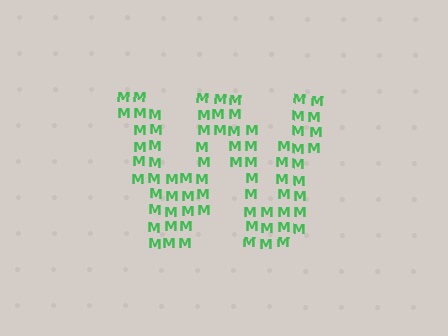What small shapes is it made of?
It is made of small letter M's.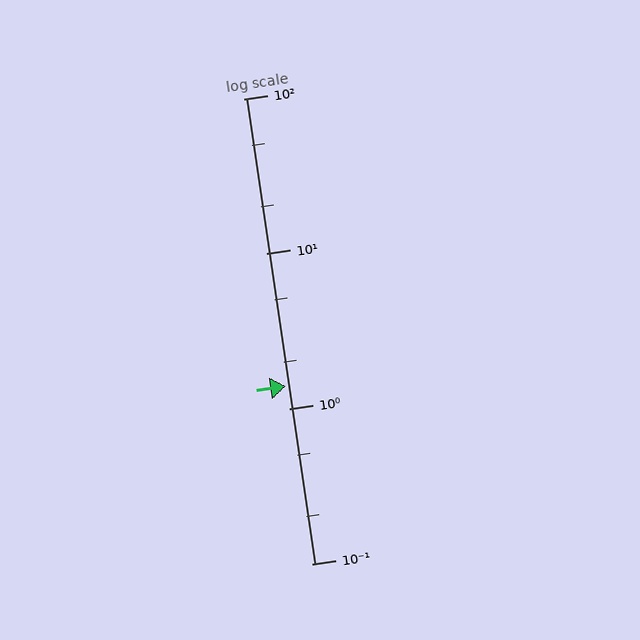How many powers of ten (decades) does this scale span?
The scale spans 3 decades, from 0.1 to 100.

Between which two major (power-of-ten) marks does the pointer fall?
The pointer is between 1 and 10.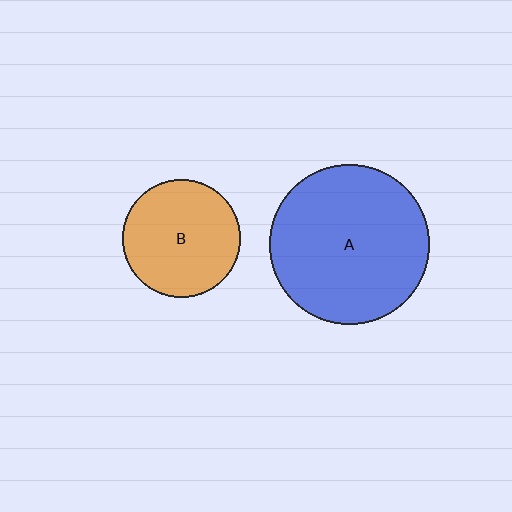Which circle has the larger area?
Circle A (blue).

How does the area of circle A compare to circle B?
Approximately 1.8 times.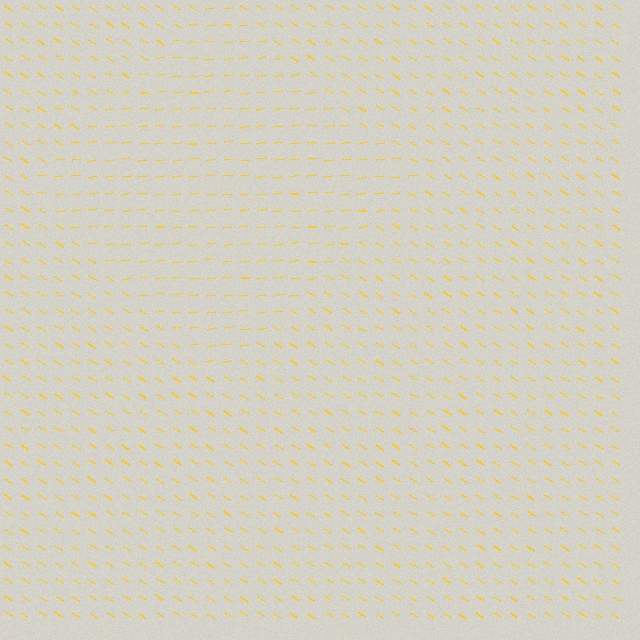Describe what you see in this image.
The image is filled with small yellow line segments. A diamond region in the image has lines oriented differently from the surrounding lines, creating a visible texture boundary.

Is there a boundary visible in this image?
Yes, there is a texture boundary formed by a change in line orientation.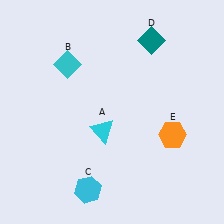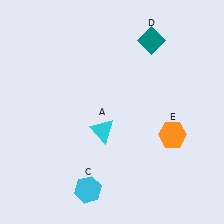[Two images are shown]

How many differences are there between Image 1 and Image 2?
There is 1 difference between the two images.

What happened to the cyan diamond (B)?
The cyan diamond (B) was removed in Image 2. It was in the top-left area of Image 1.